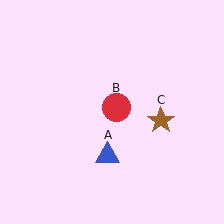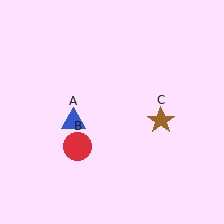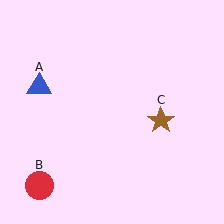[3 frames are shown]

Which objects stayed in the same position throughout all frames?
Brown star (object C) remained stationary.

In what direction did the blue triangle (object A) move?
The blue triangle (object A) moved up and to the left.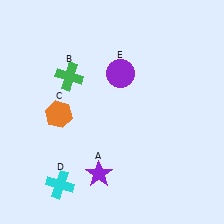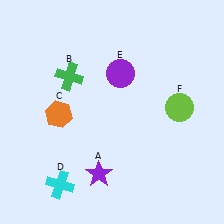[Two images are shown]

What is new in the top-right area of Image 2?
A lime circle (F) was added in the top-right area of Image 2.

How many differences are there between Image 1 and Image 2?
There is 1 difference between the two images.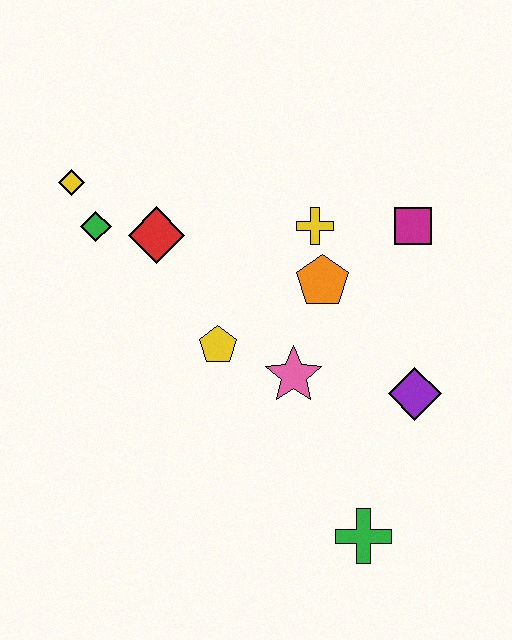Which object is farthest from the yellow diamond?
The green cross is farthest from the yellow diamond.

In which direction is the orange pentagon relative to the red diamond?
The orange pentagon is to the right of the red diamond.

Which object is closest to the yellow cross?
The orange pentagon is closest to the yellow cross.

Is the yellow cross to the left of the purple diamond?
Yes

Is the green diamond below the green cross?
No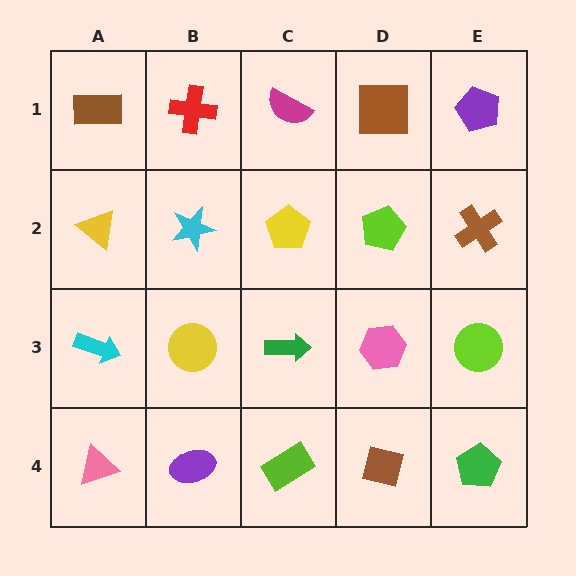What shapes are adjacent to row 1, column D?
A lime pentagon (row 2, column D), a magenta semicircle (row 1, column C), a purple pentagon (row 1, column E).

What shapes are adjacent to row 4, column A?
A cyan arrow (row 3, column A), a purple ellipse (row 4, column B).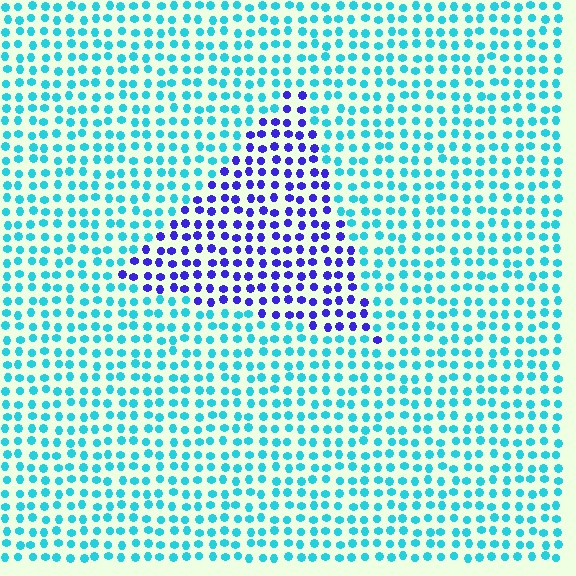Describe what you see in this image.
The image is filled with small cyan elements in a uniform arrangement. A triangle-shaped region is visible where the elements are tinted to a slightly different hue, forming a subtle color boundary.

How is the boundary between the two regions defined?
The boundary is defined purely by a slight shift in hue (about 63 degrees). Spacing, size, and orientation are identical on both sides.